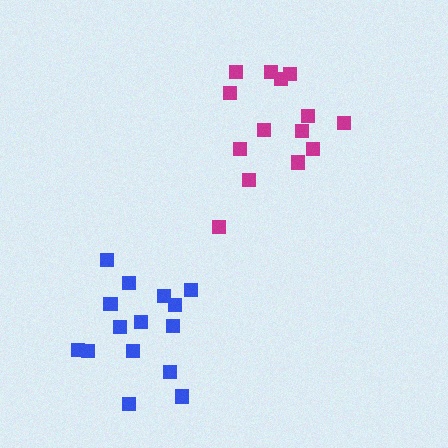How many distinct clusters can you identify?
There are 2 distinct clusters.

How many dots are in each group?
Group 1: 14 dots, Group 2: 15 dots (29 total).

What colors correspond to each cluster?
The clusters are colored: magenta, blue.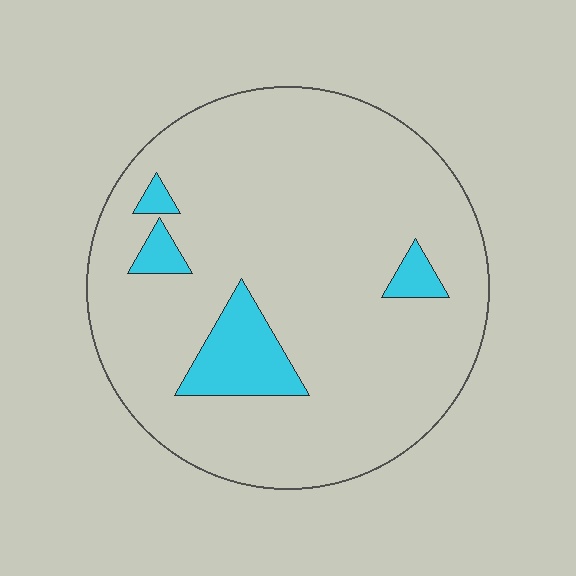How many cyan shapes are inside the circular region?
4.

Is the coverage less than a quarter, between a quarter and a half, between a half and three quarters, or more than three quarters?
Less than a quarter.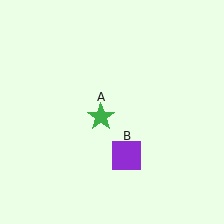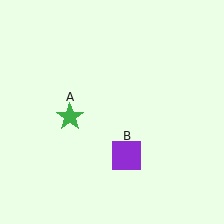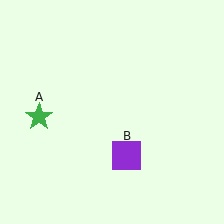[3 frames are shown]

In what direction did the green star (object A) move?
The green star (object A) moved left.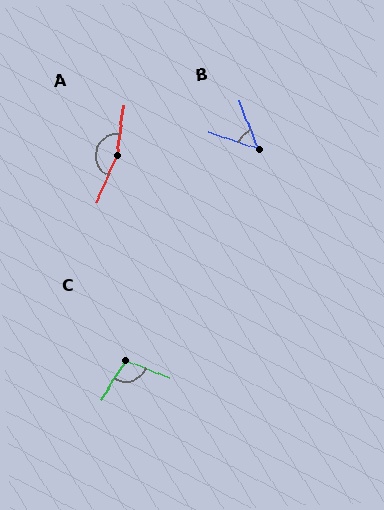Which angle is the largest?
A, at approximately 163 degrees.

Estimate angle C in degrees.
Approximately 101 degrees.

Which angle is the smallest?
B, at approximately 50 degrees.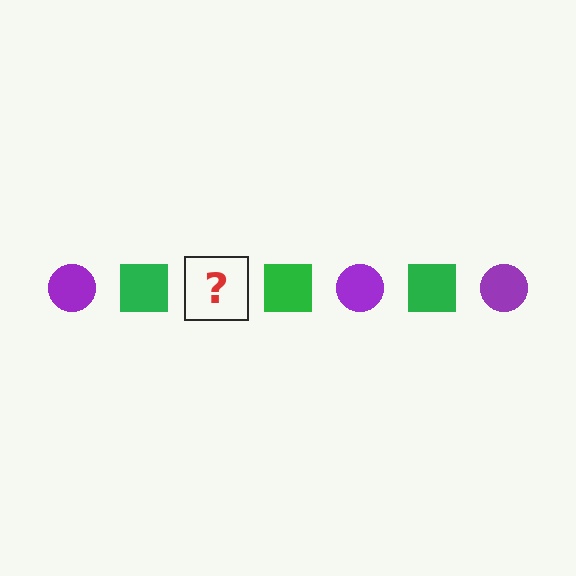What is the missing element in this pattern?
The missing element is a purple circle.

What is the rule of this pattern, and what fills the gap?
The rule is that the pattern alternates between purple circle and green square. The gap should be filled with a purple circle.